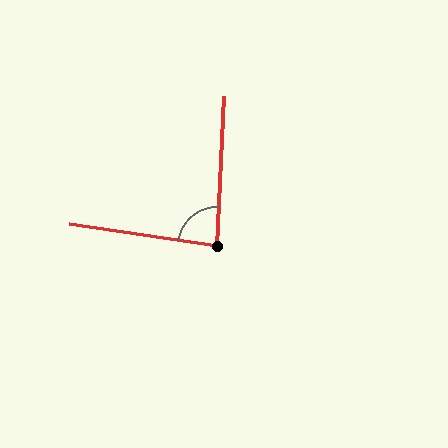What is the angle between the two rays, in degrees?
Approximately 84 degrees.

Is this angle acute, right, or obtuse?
It is acute.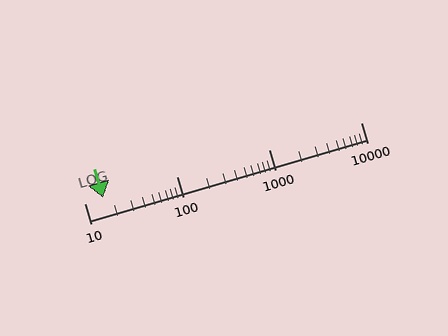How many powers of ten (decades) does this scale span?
The scale spans 3 decades, from 10 to 10000.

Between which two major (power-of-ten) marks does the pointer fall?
The pointer is between 10 and 100.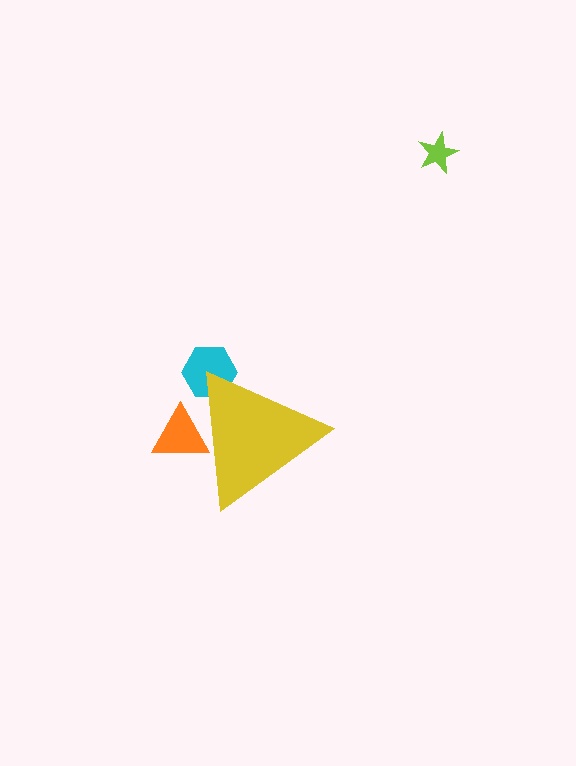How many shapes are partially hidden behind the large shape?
2 shapes are partially hidden.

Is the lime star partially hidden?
No, the lime star is fully visible.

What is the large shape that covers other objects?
A yellow triangle.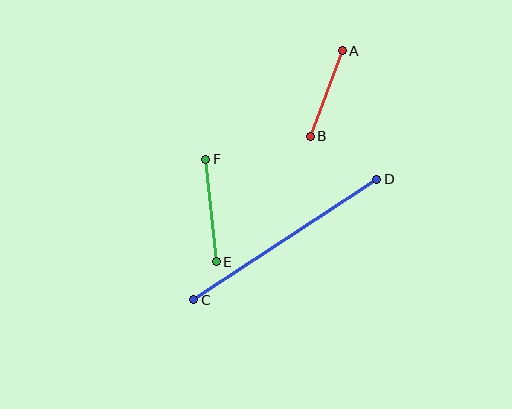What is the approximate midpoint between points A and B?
The midpoint is at approximately (326, 94) pixels.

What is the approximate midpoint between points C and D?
The midpoint is at approximately (285, 239) pixels.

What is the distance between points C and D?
The distance is approximately 219 pixels.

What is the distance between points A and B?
The distance is approximately 91 pixels.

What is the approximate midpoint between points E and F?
The midpoint is at approximately (211, 211) pixels.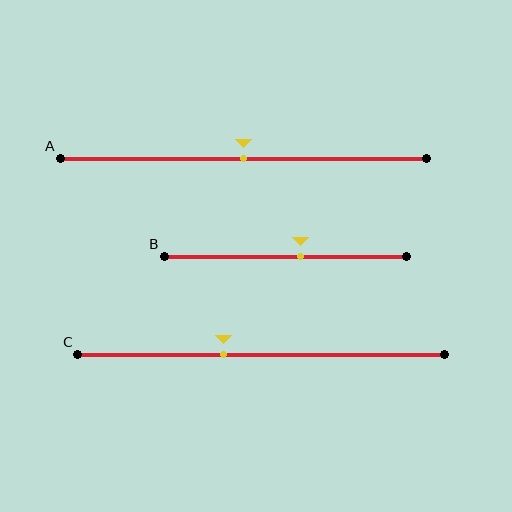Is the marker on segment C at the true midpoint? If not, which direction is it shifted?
No, the marker on segment C is shifted to the left by about 10% of the segment length.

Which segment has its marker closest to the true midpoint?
Segment A has its marker closest to the true midpoint.